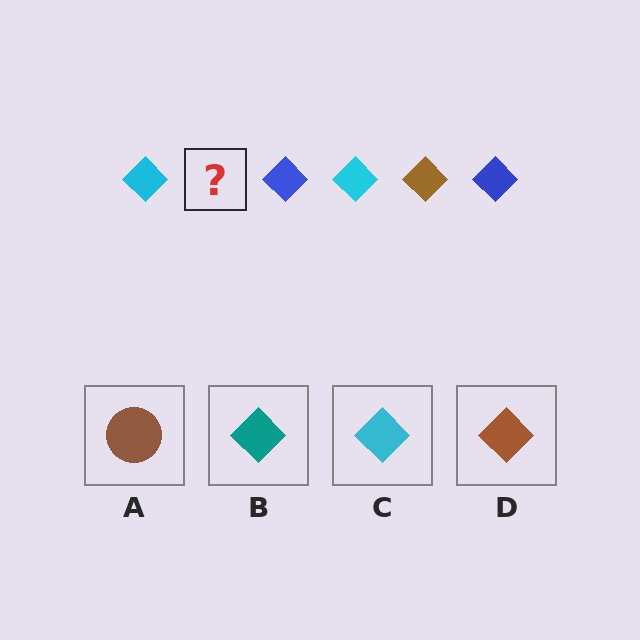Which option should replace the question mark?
Option D.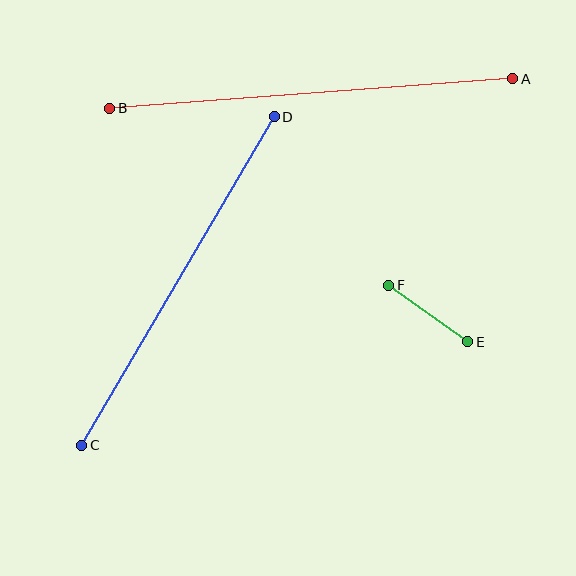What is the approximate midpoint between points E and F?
The midpoint is at approximately (428, 314) pixels.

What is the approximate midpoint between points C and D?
The midpoint is at approximately (178, 281) pixels.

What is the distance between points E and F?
The distance is approximately 97 pixels.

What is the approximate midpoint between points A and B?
The midpoint is at approximately (311, 93) pixels.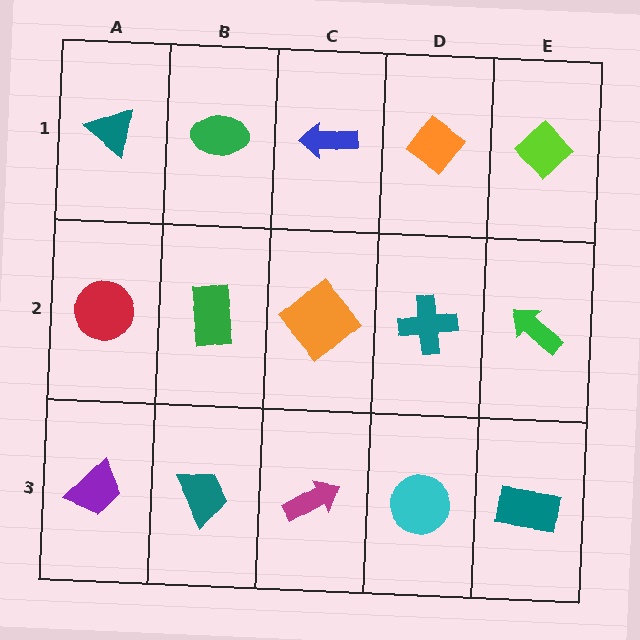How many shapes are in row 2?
5 shapes.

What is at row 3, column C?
A magenta arrow.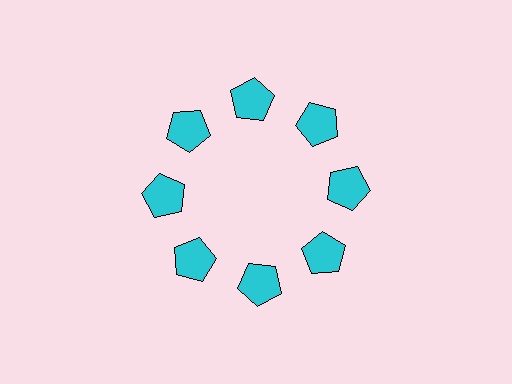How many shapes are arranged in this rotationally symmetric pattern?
There are 8 shapes, arranged in 8 groups of 1.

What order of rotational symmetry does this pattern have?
This pattern has 8-fold rotational symmetry.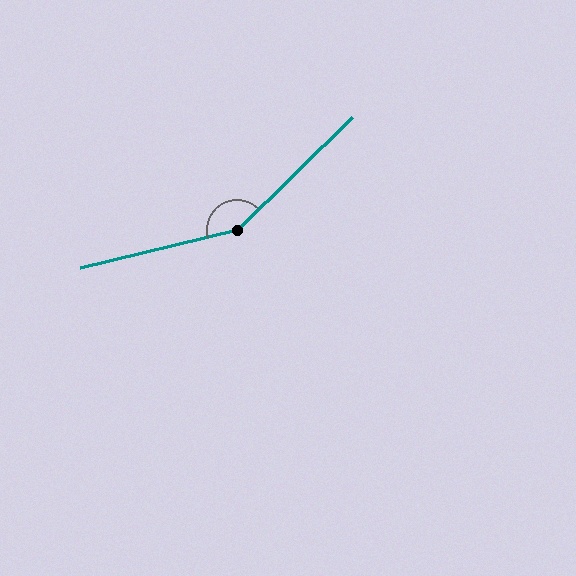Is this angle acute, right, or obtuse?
It is obtuse.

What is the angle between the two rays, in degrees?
Approximately 149 degrees.